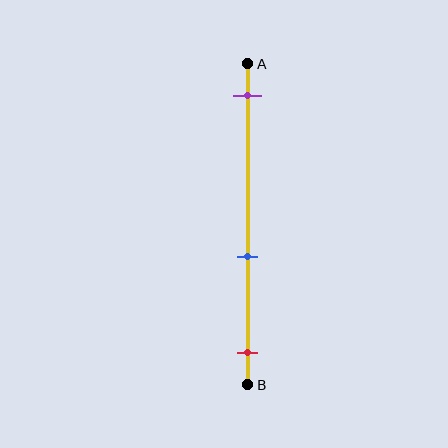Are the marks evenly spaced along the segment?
No, the marks are not evenly spaced.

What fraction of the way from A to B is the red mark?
The red mark is approximately 90% (0.9) of the way from A to B.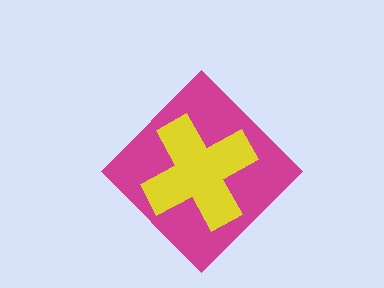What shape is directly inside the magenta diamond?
The yellow cross.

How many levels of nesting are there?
2.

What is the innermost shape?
The yellow cross.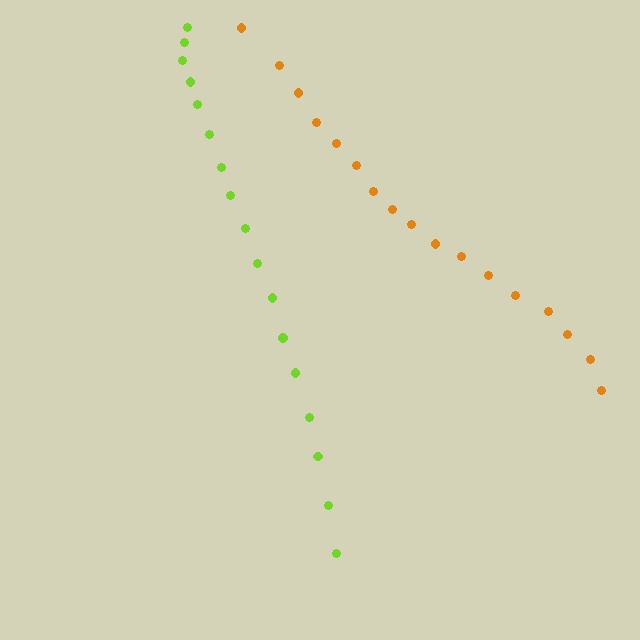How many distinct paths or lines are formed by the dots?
There are 2 distinct paths.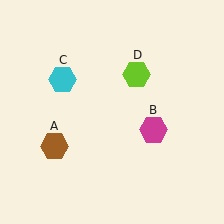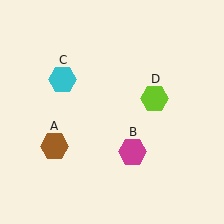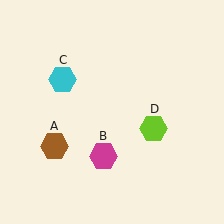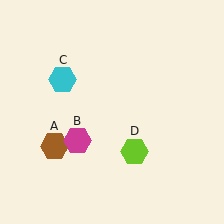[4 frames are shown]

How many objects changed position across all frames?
2 objects changed position: magenta hexagon (object B), lime hexagon (object D).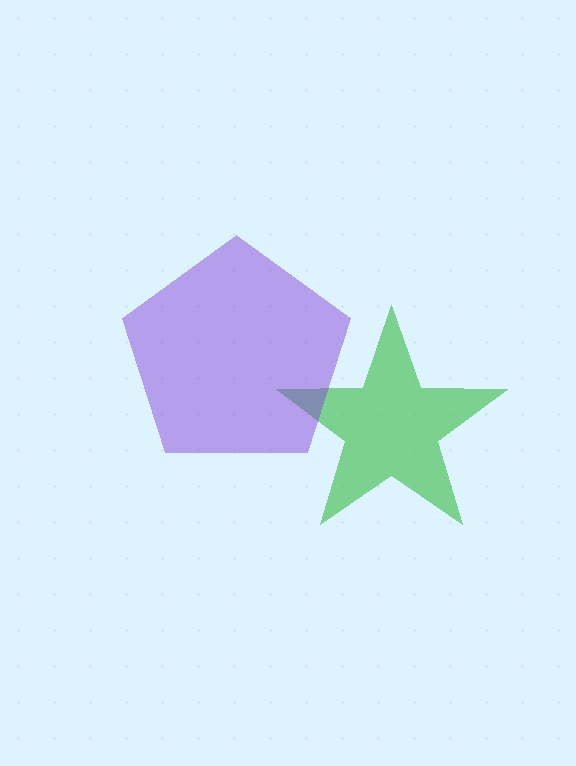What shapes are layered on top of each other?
The layered shapes are: a green star, a purple pentagon.